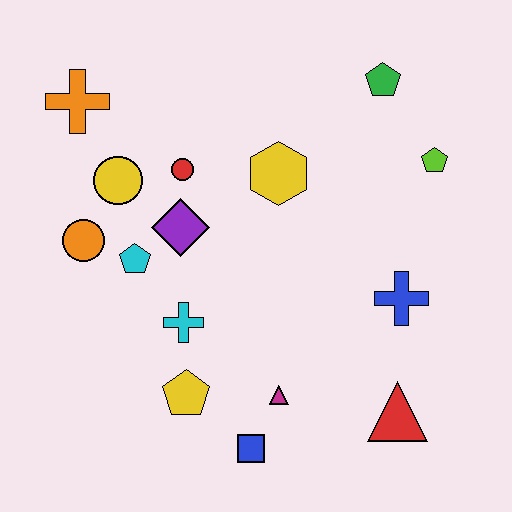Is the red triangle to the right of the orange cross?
Yes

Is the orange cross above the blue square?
Yes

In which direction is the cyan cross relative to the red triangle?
The cyan cross is to the left of the red triangle.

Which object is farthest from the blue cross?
The orange cross is farthest from the blue cross.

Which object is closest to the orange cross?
The yellow circle is closest to the orange cross.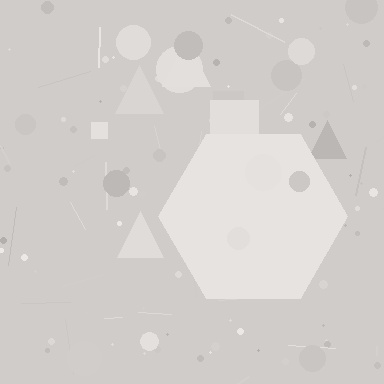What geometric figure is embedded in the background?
A hexagon is embedded in the background.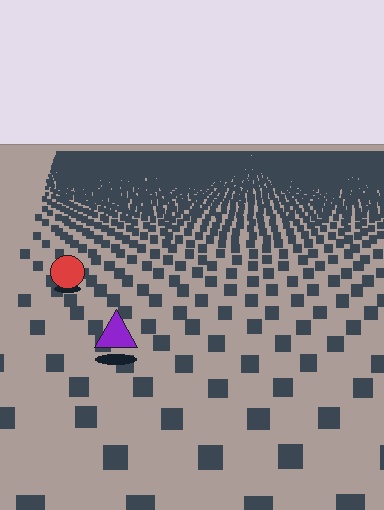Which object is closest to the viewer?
The purple triangle is closest. The texture marks near it are larger and more spread out.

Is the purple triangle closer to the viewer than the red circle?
Yes. The purple triangle is closer — you can tell from the texture gradient: the ground texture is coarser near it.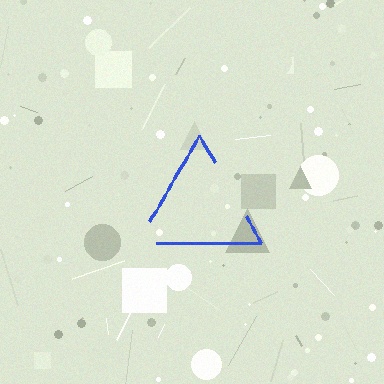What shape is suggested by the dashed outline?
The dashed outline suggests a triangle.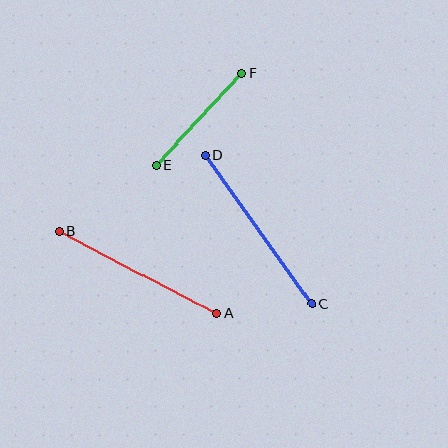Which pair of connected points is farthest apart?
Points C and D are farthest apart.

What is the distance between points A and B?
The distance is approximately 177 pixels.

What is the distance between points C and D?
The distance is approximately 183 pixels.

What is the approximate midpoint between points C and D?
The midpoint is at approximately (258, 230) pixels.